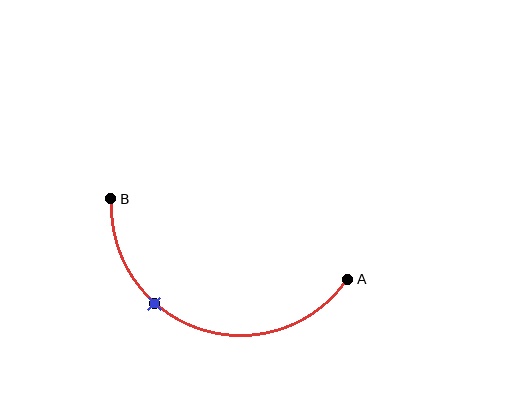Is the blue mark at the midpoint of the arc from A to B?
No. The blue mark lies on the arc but is closer to endpoint B. The arc midpoint would be at the point on the curve equidistant along the arc from both A and B.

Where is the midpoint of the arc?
The arc midpoint is the point on the curve farthest from the straight line joining A and B. It sits below that line.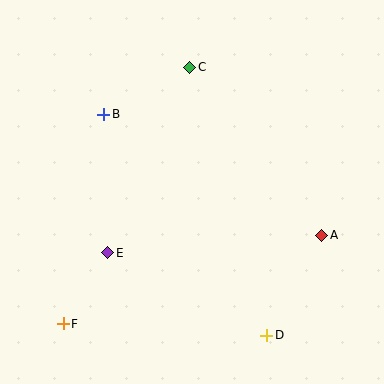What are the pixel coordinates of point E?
Point E is at (108, 253).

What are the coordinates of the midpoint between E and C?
The midpoint between E and C is at (149, 160).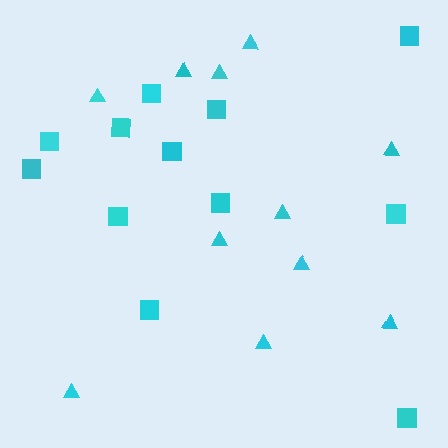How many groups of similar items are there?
There are 2 groups: one group of squares (12) and one group of triangles (11).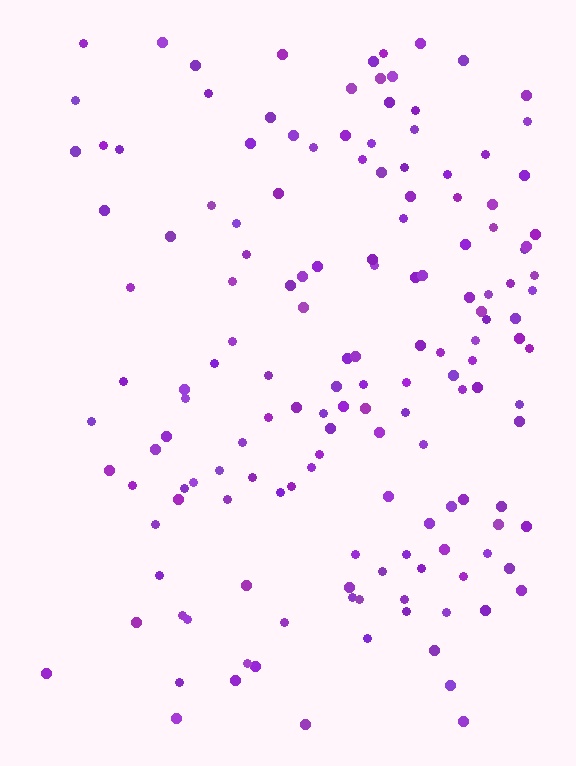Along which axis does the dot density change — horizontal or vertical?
Horizontal.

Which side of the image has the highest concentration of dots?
The right.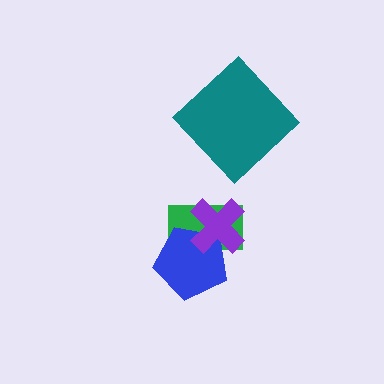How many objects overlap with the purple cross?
2 objects overlap with the purple cross.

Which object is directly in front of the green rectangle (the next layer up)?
The blue pentagon is directly in front of the green rectangle.